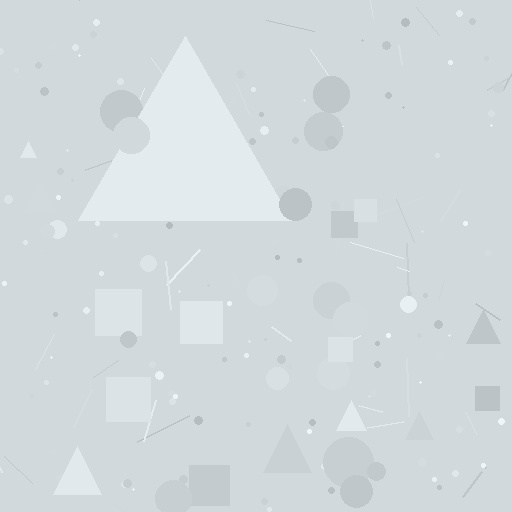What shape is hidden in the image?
A triangle is hidden in the image.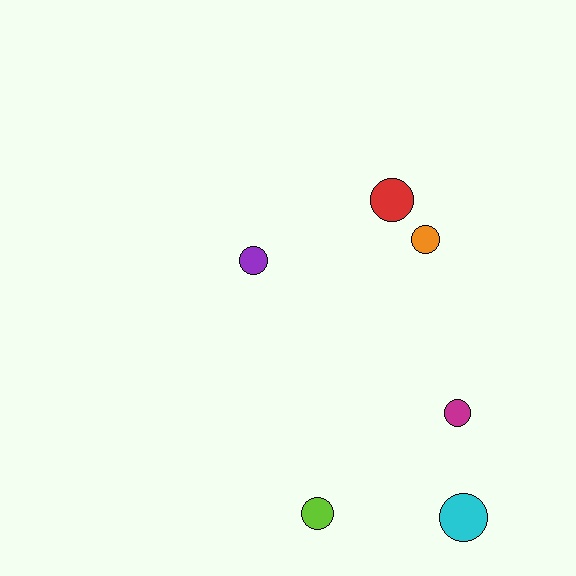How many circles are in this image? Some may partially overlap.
There are 6 circles.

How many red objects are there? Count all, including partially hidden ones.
There is 1 red object.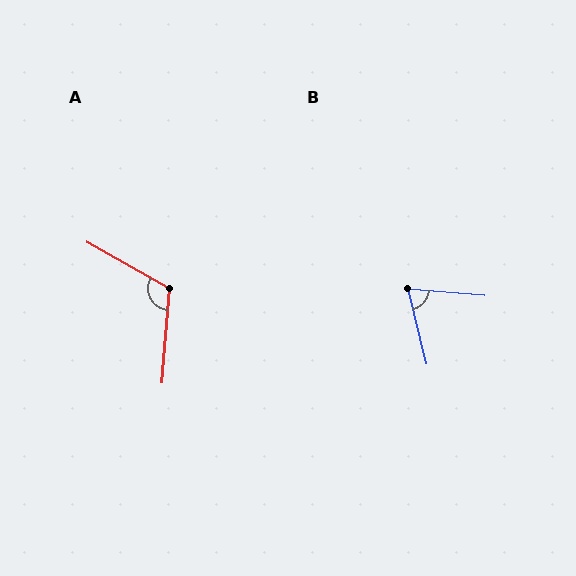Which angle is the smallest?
B, at approximately 72 degrees.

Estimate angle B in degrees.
Approximately 72 degrees.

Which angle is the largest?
A, at approximately 115 degrees.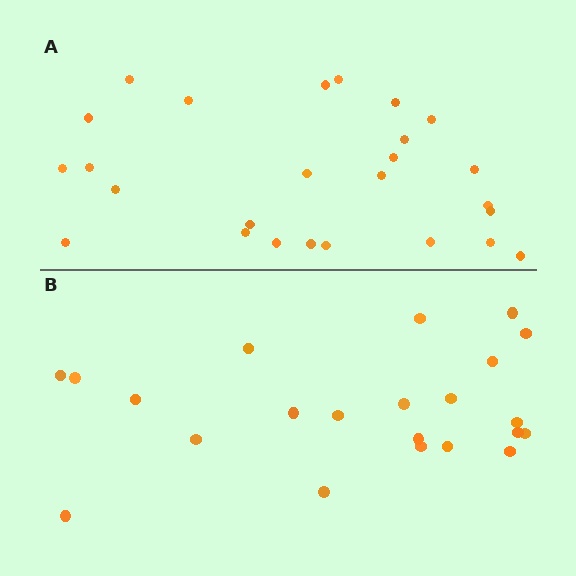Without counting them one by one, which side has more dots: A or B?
Region A (the top region) has more dots.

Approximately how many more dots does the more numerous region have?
Region A has about 4 more dots than region B.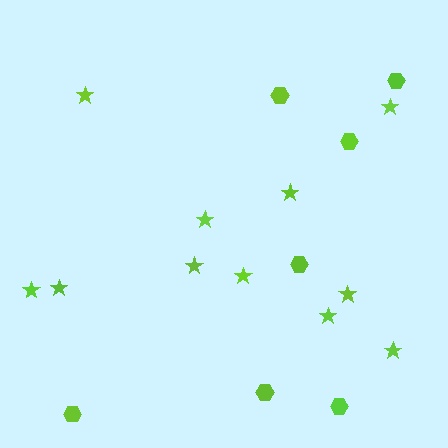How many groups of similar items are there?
There are 2 groups: one group of hexagons (7) and one group of stars (11).